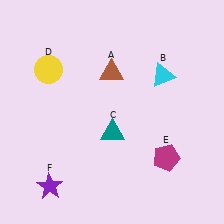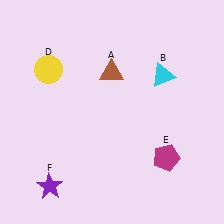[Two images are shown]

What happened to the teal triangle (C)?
The teal triangle (C) was removed in Image 2. It was in the bottom-right area of Image 1.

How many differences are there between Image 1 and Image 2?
There is 1 difference between the two images.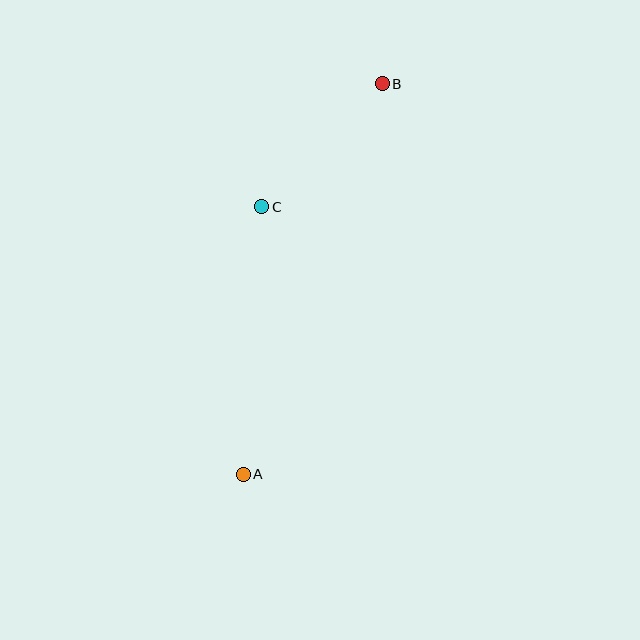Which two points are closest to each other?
Points B and C are closest to each other.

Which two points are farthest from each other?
Points A and B are farthest from each other.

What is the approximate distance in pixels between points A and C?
The distance between A and C is approximately 268 pixels.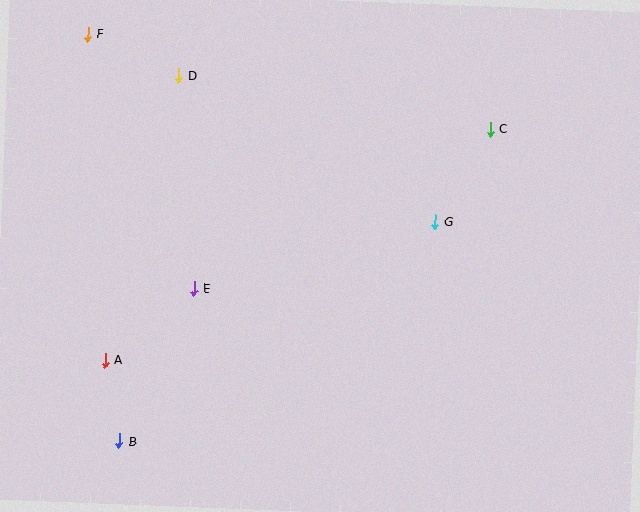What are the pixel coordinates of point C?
Point C is at (490, 129).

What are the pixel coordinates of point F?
Point F is at (88, 34).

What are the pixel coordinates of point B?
Point B is at (120, 441).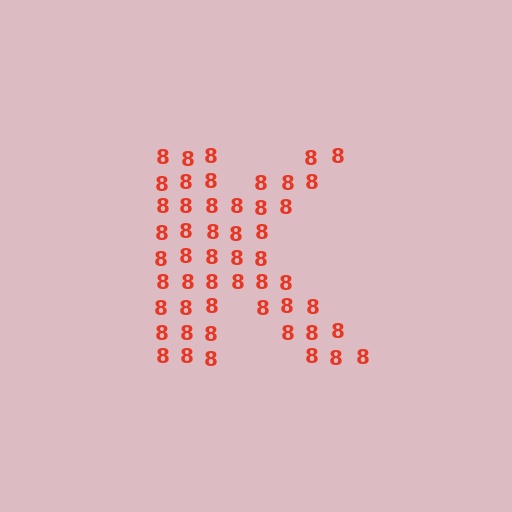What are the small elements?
The small elements are digit 8's.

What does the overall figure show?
The overall figure shows the letter K.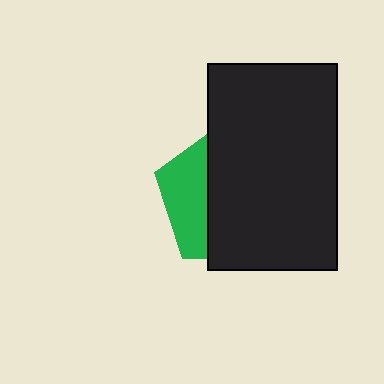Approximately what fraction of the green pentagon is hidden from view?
Roughly 69% of the green pentagon is hidden behind the black rectangle.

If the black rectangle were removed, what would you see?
You would see the complete green pentagon.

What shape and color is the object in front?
The object in front is a black rectangle.